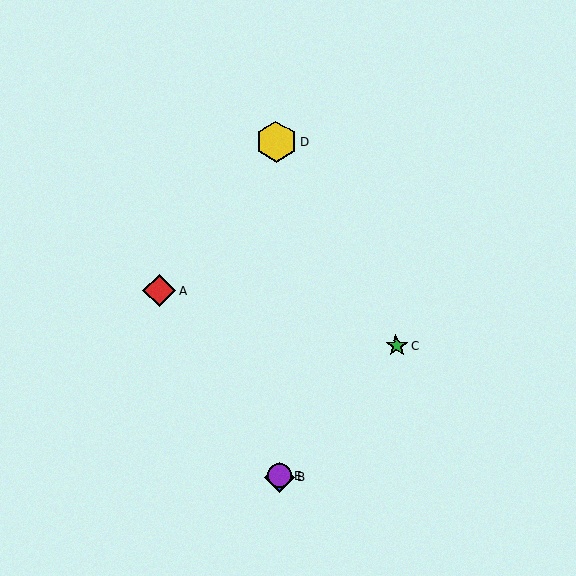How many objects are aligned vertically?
3 objects (B, D, E) are aligned vertically.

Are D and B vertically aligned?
Yes, both are at x≈276.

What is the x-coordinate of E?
Object E is at x≈279.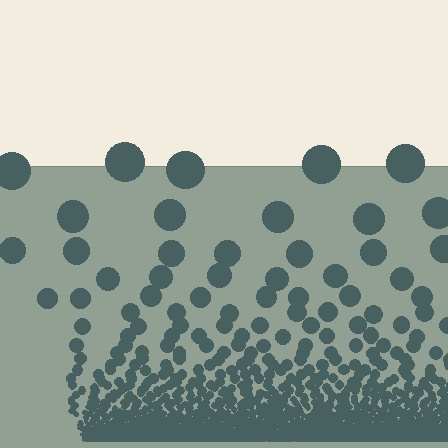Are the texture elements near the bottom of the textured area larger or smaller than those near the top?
Smaller. The gradient is inverted — elements near the bottom are smaller and denser.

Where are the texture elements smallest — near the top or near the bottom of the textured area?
Near the bottom.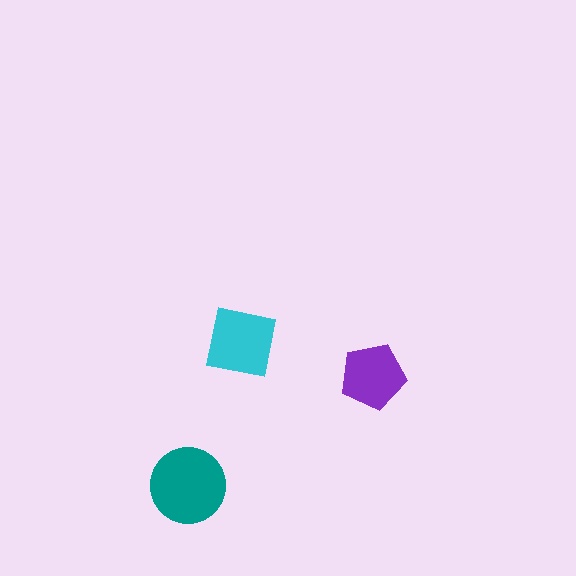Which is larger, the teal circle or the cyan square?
The teal circle.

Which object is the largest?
The teal circle.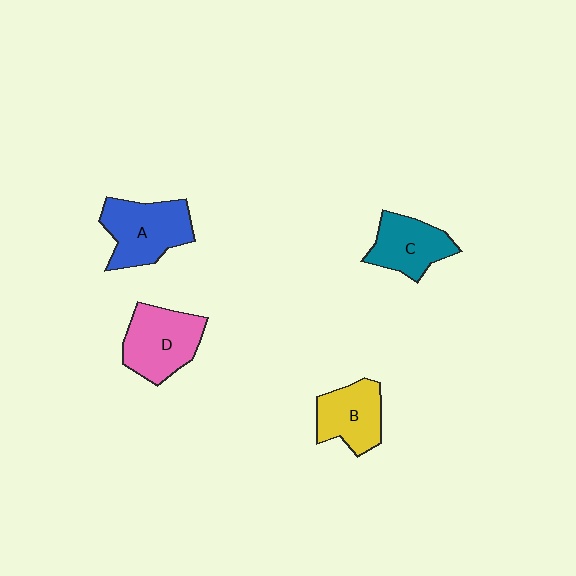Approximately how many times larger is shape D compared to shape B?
Approximately 1.2 times.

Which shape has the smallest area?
Shape B (yellow).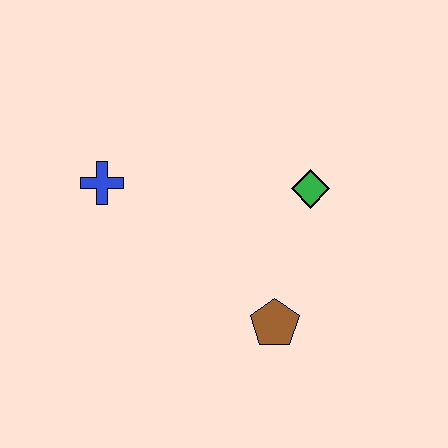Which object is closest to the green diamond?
The brown pentagon is closest to the green diamond.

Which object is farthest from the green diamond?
The blue cross is farthest from the green diamond.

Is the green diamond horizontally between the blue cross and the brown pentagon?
No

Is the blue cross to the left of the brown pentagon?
Yes